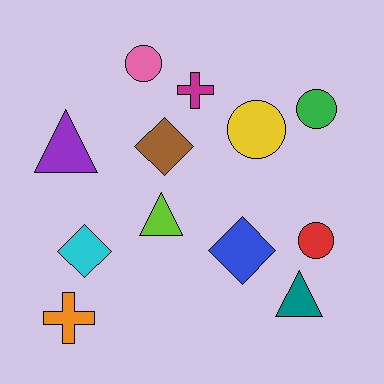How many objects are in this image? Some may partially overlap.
There are 12 objects.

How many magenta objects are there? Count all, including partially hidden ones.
There is 1 magenta object.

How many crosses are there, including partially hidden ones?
There are 2 crosses.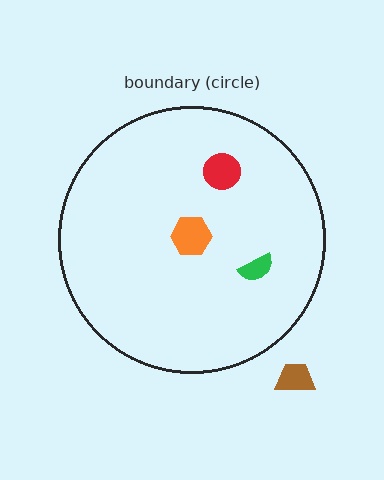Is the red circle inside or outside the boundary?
Inside.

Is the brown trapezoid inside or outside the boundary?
Outside.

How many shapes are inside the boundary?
3 inside, 1 outside.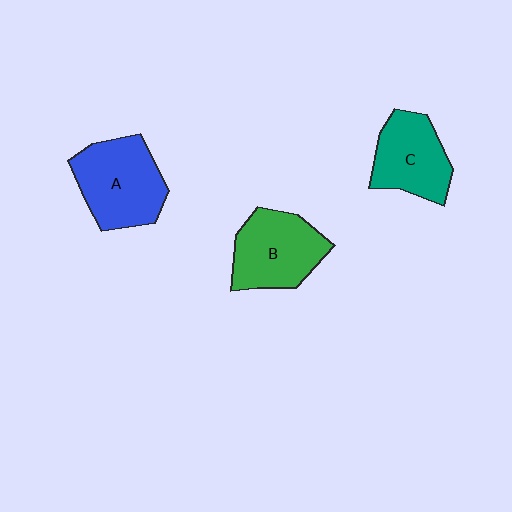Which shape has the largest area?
Shape A (blue).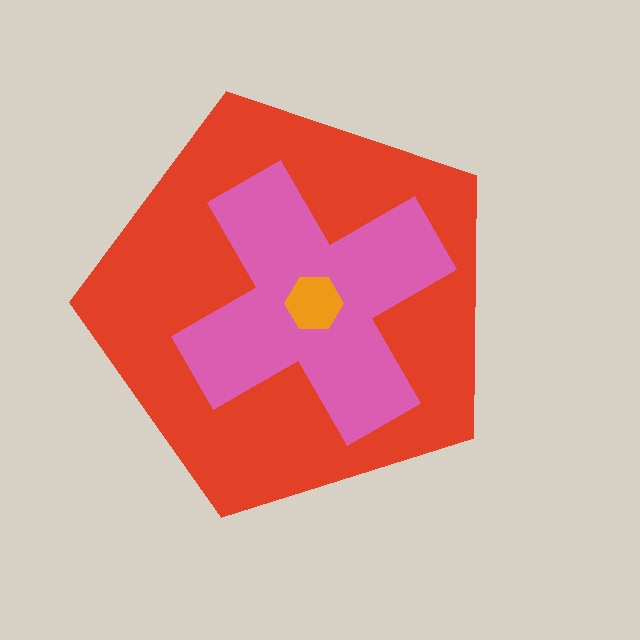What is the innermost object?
The orange hexagon.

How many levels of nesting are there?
3.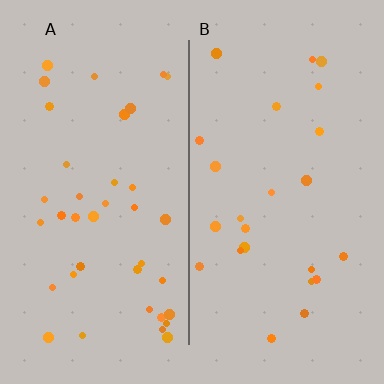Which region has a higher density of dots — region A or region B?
A (the left).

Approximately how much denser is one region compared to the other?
Approximately 1.6× — region A over region B.